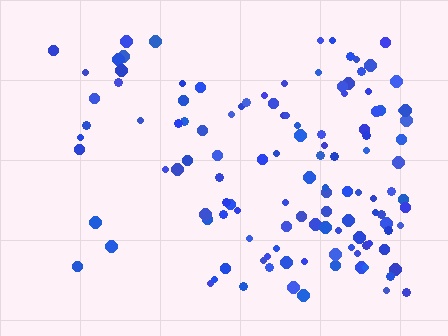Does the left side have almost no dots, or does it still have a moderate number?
Still a moderate number, just noticeably fewer than the right.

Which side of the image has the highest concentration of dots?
The right.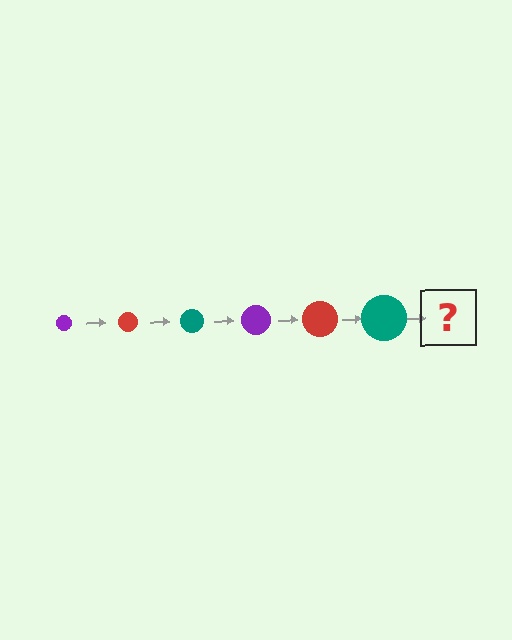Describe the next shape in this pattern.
It should be a purple circle, larger than the previous one.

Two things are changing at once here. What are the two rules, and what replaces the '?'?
The two rules are that the circle grows larger each step and the color cycles through purple, red, and teal. The '?' should be a purple circle, larger than the previous one.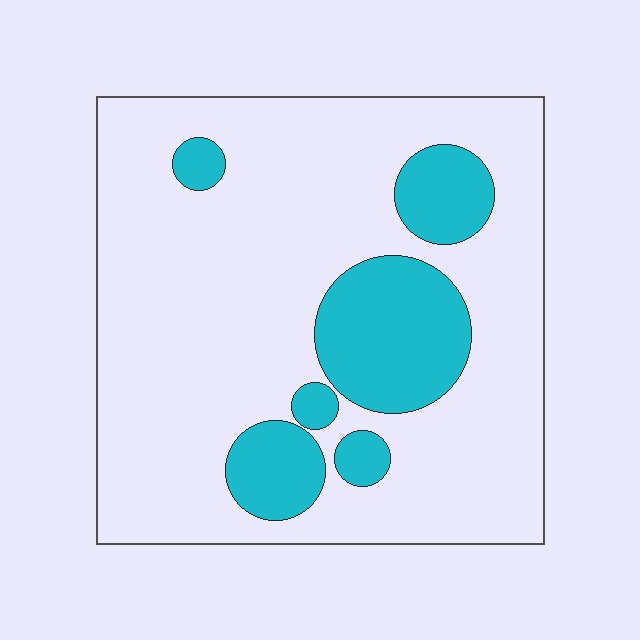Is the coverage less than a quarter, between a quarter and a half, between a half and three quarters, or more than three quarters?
Less than a quarter.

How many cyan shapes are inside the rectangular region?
6.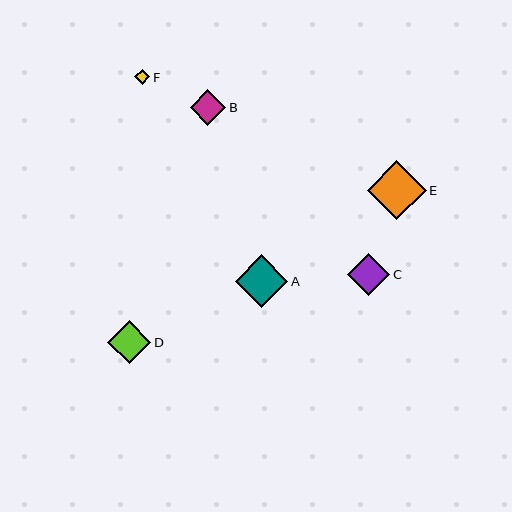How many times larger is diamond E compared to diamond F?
Diamond E is approximately 3.9 times the size of diamond F.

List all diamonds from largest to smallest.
From largest to smallest: E, A, D, C, B, F.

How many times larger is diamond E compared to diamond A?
Diamond E is approximately 1.1 times the size of diamond A.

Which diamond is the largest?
Diamond E is the largest with a size of approximately 59 pixels.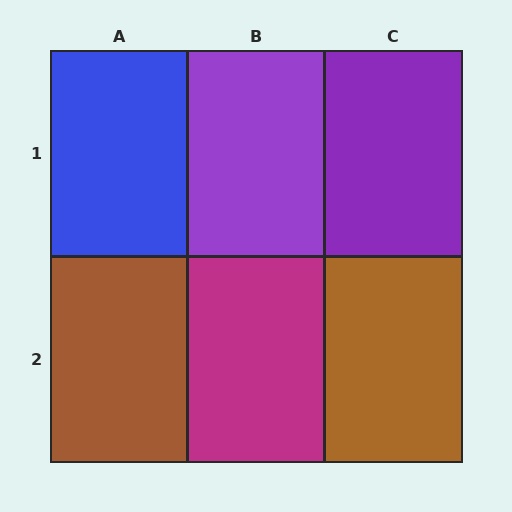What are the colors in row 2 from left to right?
Brown, magenta, brown.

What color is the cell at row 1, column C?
Purple.